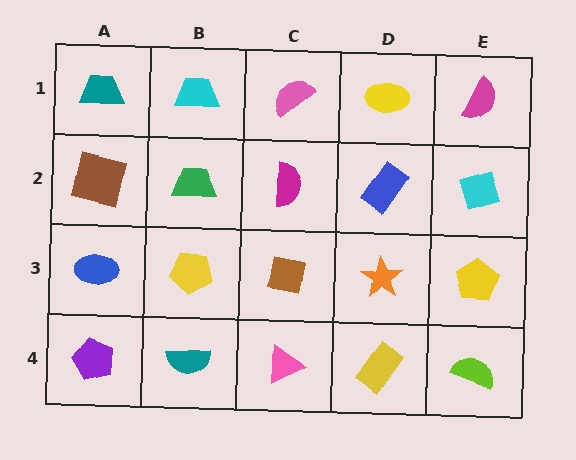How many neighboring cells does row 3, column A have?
3.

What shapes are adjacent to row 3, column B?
A green trapezoid (row 2, column B), a teal semicircle (row 4, column B), a blue ellipse (row 3, column A), a brown square (row 3, column C).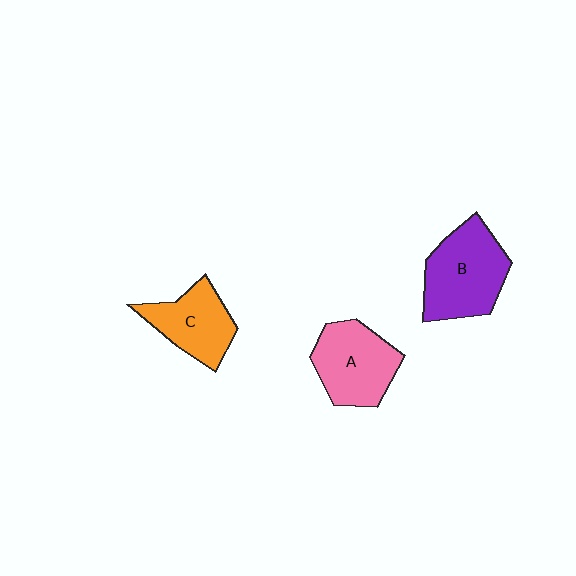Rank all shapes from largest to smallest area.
From largest to smallest: B (purple), A (pink), C (orange).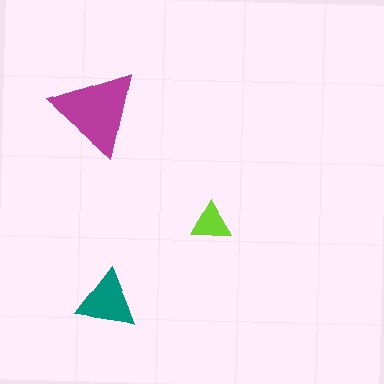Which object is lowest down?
The teal triangle is bottommost.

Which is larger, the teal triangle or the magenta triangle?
The magenta one.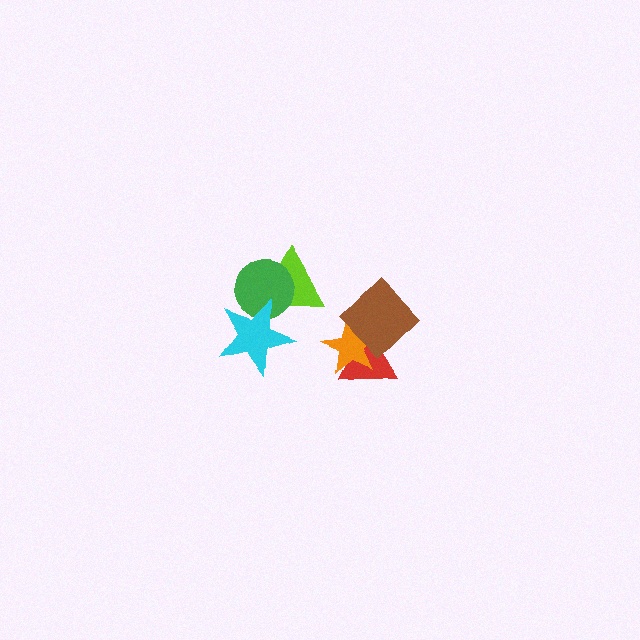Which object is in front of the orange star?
The brown diamond is in front of the orange star.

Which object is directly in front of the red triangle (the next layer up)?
The orange star is directly in front of the red triangle.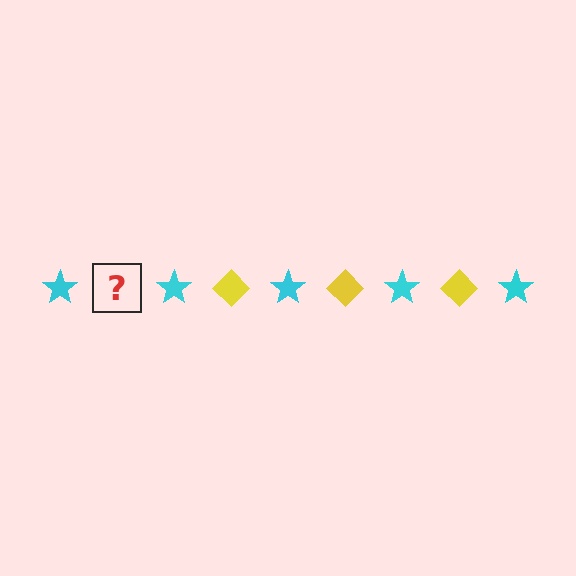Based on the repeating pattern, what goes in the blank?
The blank should be a yellow diamond.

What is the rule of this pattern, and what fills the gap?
The rule is that the pattern alternates between cyan star and yellow diamond. The gap should be filled with a yellow diamond.